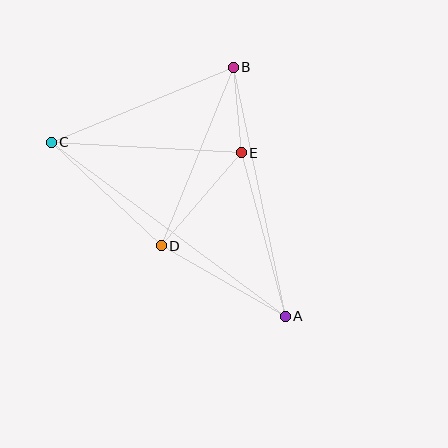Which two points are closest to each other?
Points B and E are closest to each other.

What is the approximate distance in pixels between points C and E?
The distance between C and E is approximately 191 pixels.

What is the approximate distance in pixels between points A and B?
The distance between A and B is approximately 254 pixels.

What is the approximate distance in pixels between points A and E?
The distance between A and E is approximately 169 pixels.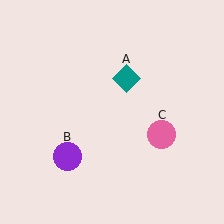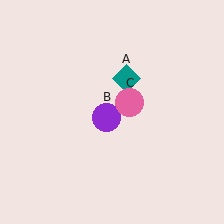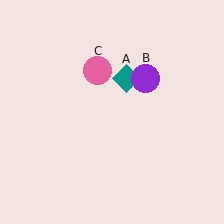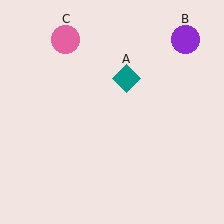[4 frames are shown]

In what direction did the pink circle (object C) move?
The pink circle (object C) moved up and to the left.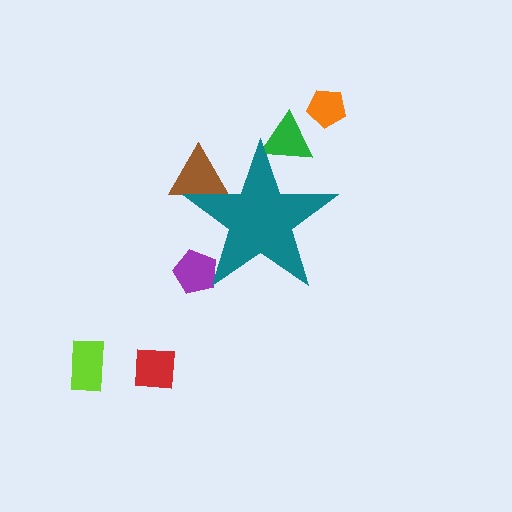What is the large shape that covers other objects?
A teal star.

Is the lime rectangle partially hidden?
No, the lime rectangle is fully visible.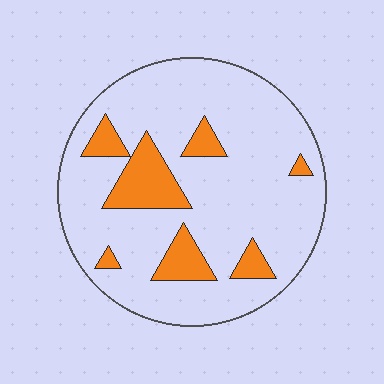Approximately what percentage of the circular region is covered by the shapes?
Approximately 15%.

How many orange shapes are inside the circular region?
7.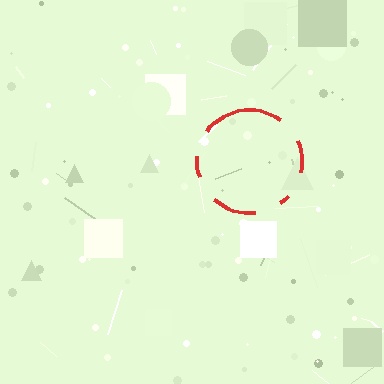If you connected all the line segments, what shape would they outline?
They would outline a circle.